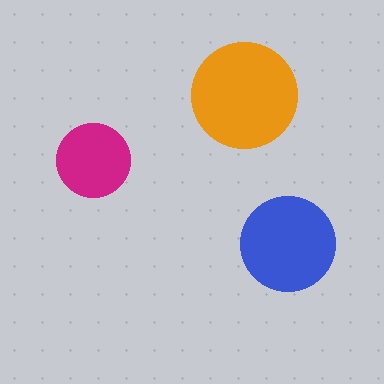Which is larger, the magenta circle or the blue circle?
The blue one.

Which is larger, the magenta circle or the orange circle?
The orange one.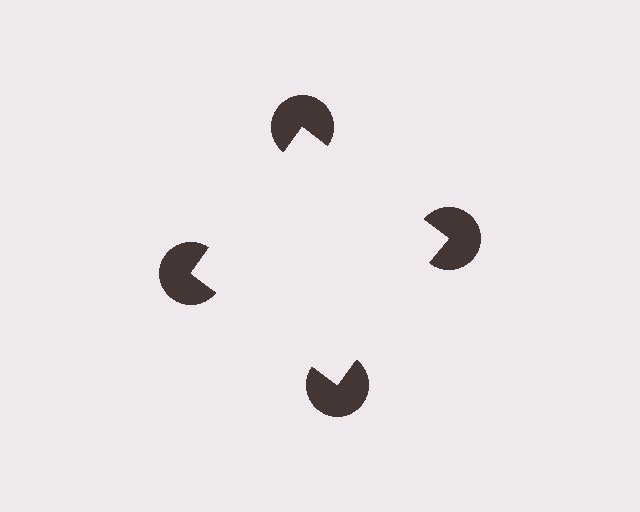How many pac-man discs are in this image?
There are 4 — one at each vertex of the illusory square.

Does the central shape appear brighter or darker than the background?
It typically appears slightly brighter than the background, even though no actual brightness change is drawn.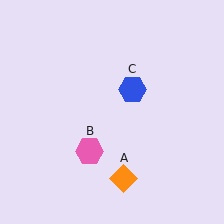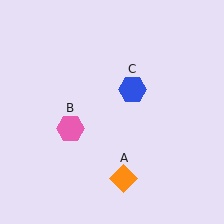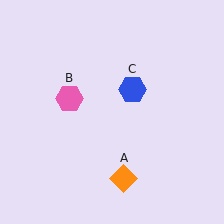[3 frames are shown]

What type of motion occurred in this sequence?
The pink hexagon (object B) rotated clockwise around the center of the scene.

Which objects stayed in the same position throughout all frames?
Orange diamond (object A) and blue hexagon (object C) remained stationary.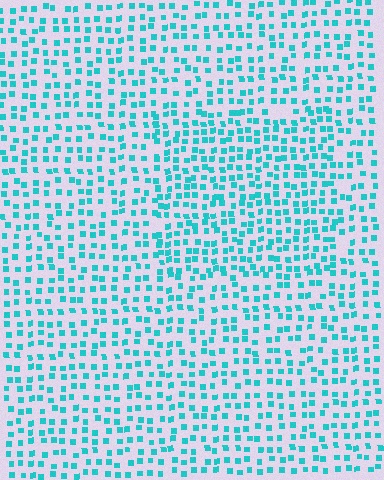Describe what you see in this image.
The image contains small cyan elements arranged at two different densities. A rectangle-shaped region is visible where the elements are more densely packed than the surrounding area.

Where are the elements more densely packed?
The elements are more densely packed inside the rectangle boundary.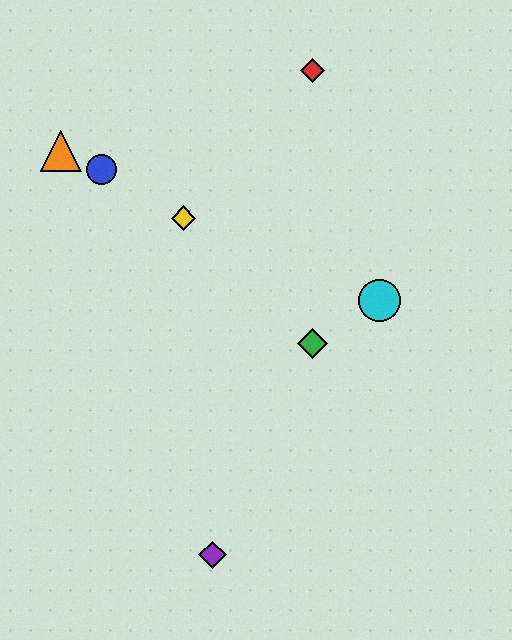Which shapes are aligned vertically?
The red diamond, the green diamond are aligned vertically.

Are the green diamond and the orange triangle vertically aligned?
No, the green diamond is at x≈313 and the orange triangle is at x≈61.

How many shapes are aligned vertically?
2 shapes (the red diamond, the green diamond) are aligned vertically.